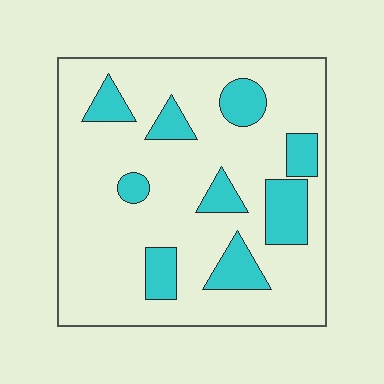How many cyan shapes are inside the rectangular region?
9.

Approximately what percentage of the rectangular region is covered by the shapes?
Approximately 20%.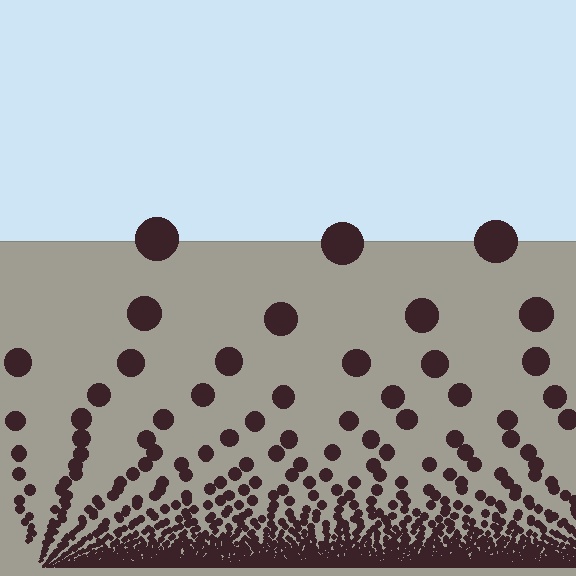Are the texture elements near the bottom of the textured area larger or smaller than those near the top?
Smaller. The gradient is inverted — elements near the bottom are smaller and denser.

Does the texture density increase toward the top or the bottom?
Density increases toward the bottom.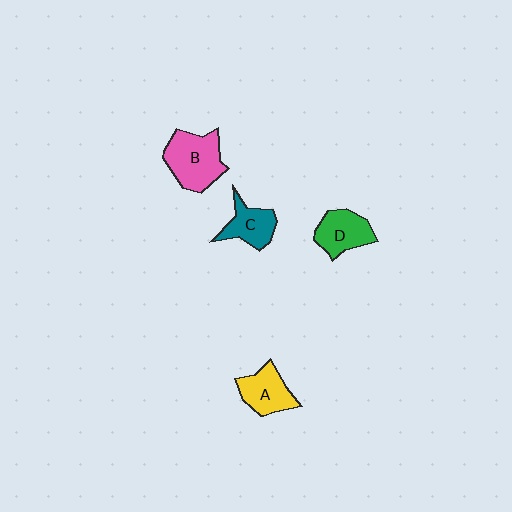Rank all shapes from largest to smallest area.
From largest to smallest: B (pink), D (green), A (yellow), C (teal).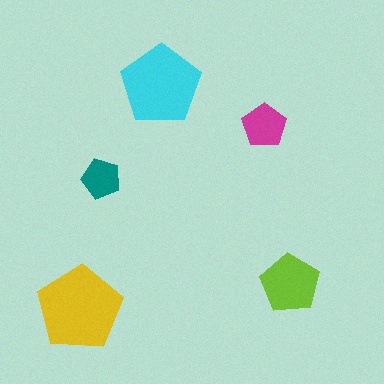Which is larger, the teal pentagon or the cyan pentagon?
The cyan one.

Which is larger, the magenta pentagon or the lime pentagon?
The lime one.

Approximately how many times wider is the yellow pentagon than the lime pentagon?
About 1.5 times wider.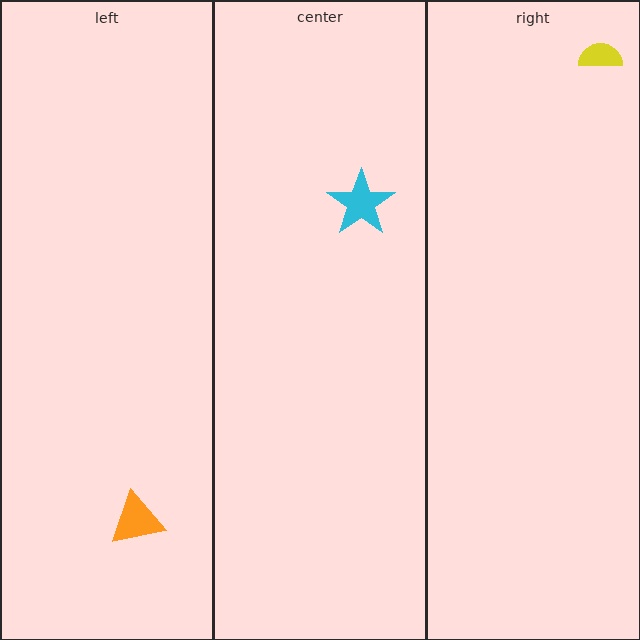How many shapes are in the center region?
1.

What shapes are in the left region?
The orange triangle.